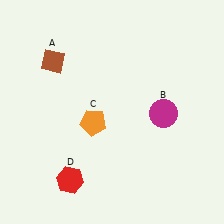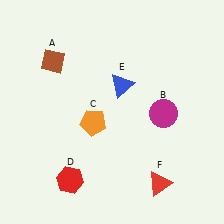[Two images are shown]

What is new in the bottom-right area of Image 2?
A red triangle (F) was added in the bottom-right area of Image 2.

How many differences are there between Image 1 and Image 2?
There are 2 differences between the two images.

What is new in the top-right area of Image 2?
A blue triangle (E) was added in the top-right area of Image 2.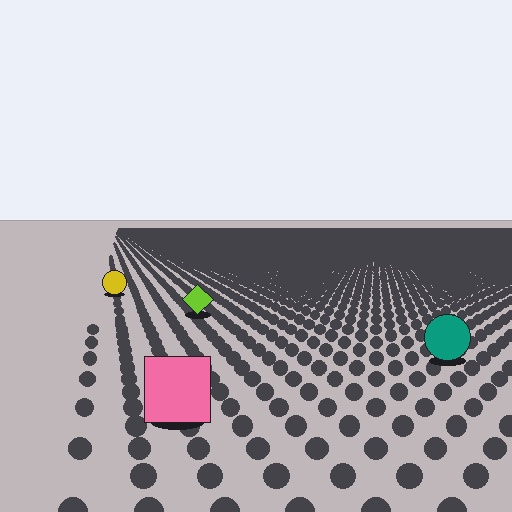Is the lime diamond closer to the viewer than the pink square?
No. The pink square is closer — you can tell from the texture gradient: the ground texture is coarser near it.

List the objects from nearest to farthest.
From nearest to farthest: the pink square, the teal circle, the lime diamond, the yellow circle.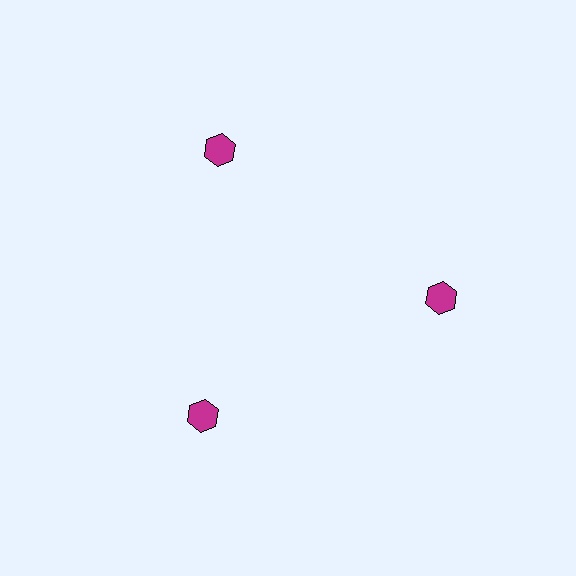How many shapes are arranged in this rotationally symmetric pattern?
There are 3 shapes, arranged in 3 groups of 1.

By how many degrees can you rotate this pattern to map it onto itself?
The pattern maps onto itself every 120 degrees of rotation.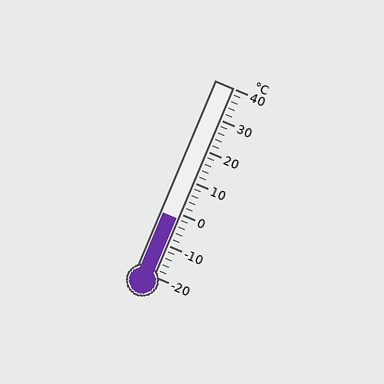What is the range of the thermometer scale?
The thermometer scale ranges from -20°C to 40°C.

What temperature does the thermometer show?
The thermometer shows approximately -2°C.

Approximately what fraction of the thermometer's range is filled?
The thermometer is filled to approximately 30% of its range.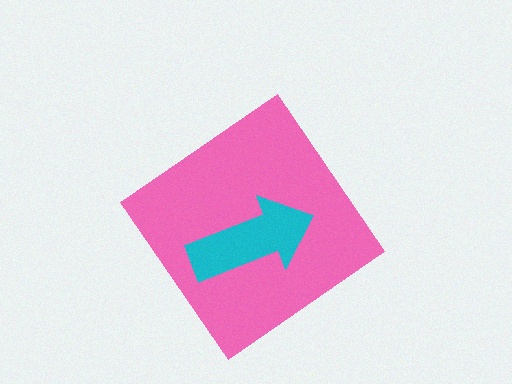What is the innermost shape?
The cyan arrow.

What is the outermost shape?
The pink diamond.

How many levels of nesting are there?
2.